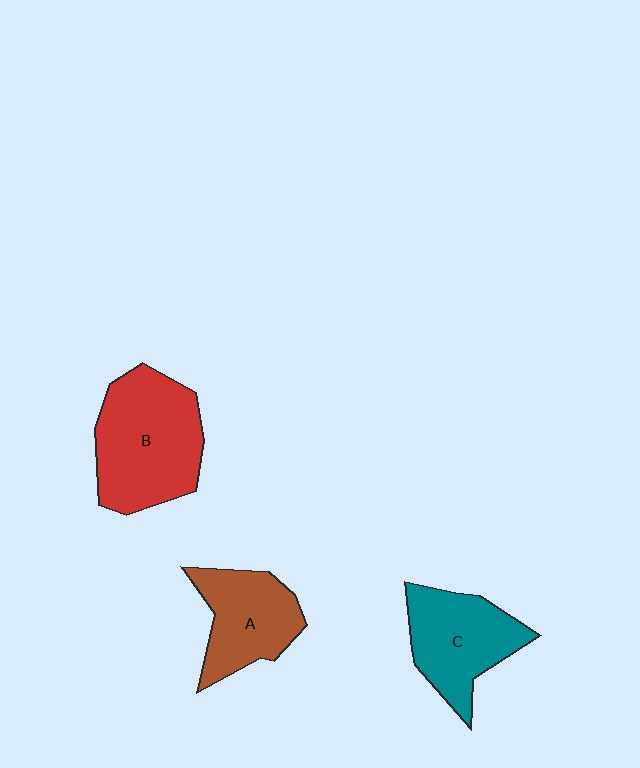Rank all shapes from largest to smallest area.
From largest to smallest: B (red), C (teal), A (brown).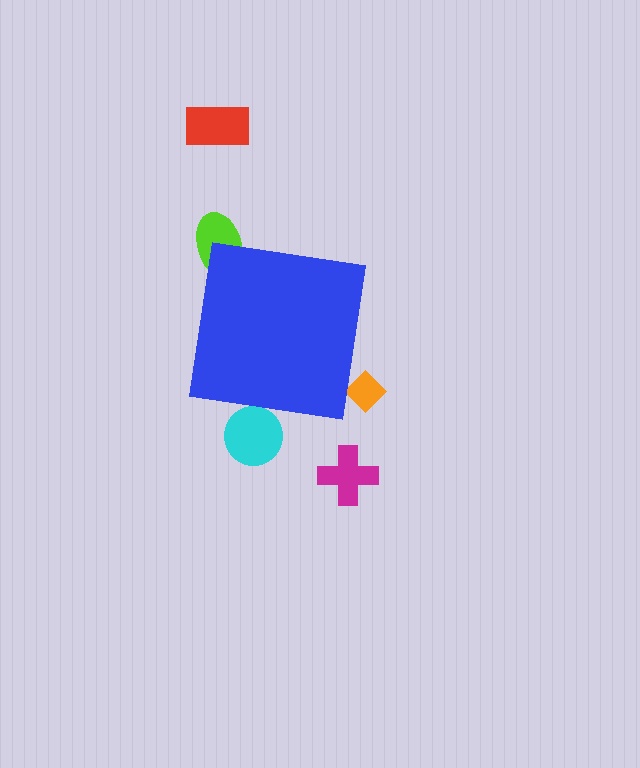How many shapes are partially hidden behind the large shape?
3 shapes are partially hidden.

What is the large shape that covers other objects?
A blue square.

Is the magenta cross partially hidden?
No, the magenta cross is fully visible.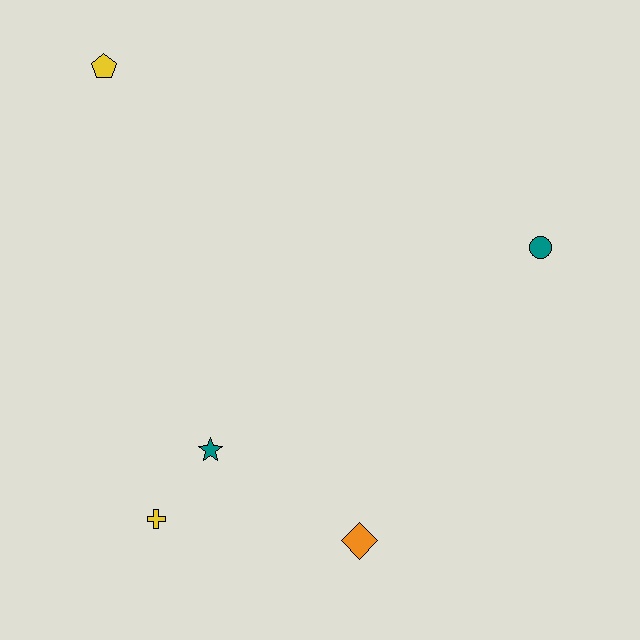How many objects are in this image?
There are 5 objects.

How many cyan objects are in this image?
There are no cyan objects.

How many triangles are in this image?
There are no triangles.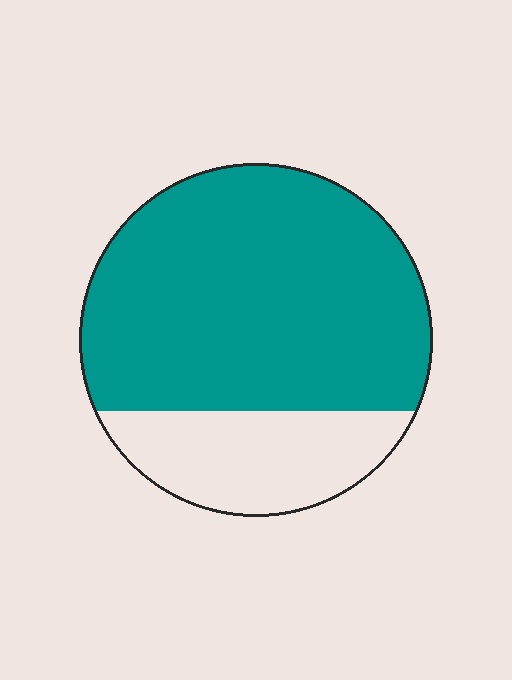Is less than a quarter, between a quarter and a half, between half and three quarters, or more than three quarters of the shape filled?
Between half and three quarters.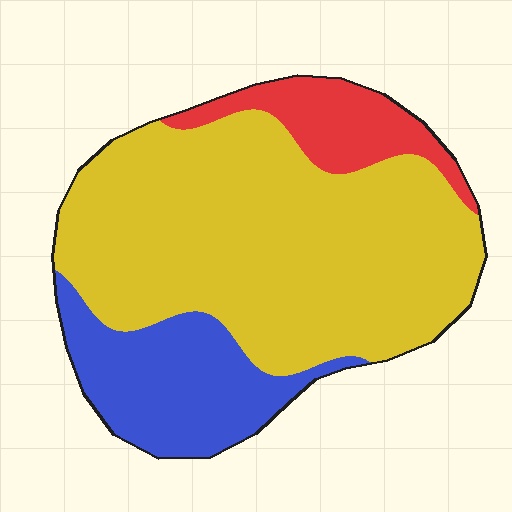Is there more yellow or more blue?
Yellow.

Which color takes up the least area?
Red, at roughly 10%.